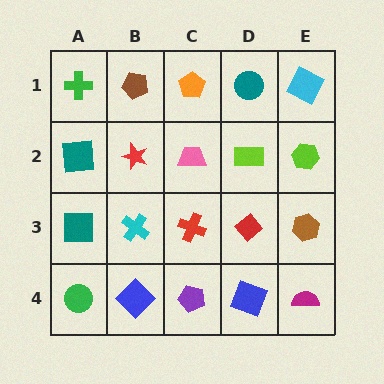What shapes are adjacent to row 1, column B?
A red star (row 2, column B), a green cross (row 1, column A), an orange pentagon (row 1, column C).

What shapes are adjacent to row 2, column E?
A cyan square (row 1, column E), a brown hexagon (row 3, column E), a lime rectangle (row 2, column D).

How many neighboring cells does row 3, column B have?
4.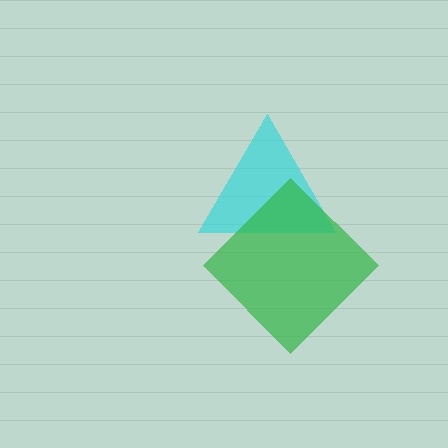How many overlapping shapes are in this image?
There are 2 overlapping shapes in the image.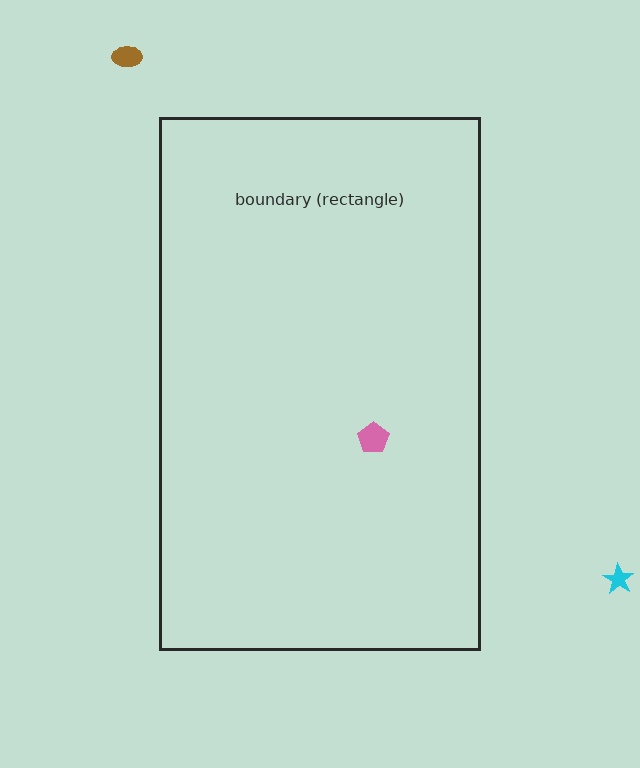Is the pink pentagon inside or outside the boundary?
Inside.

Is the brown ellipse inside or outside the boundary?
Outside.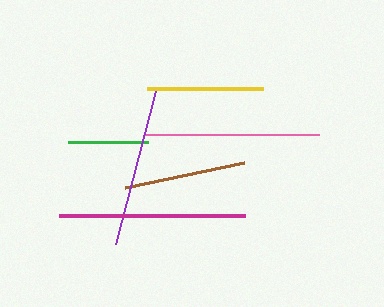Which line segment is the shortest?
The green line is the shortest at approximately 80 pixels.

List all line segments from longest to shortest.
From longest to shortest: magenta, pink, purple, brown, yellow, green.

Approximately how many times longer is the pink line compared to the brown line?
The pink line is approximately 1.4 times the length of the brown line.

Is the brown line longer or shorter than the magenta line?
The magenta line is longer than the brown line.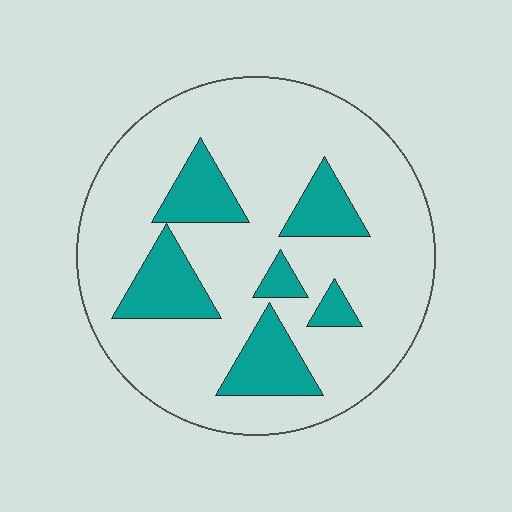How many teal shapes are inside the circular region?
6.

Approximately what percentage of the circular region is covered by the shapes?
Approximately 20%.